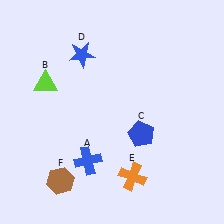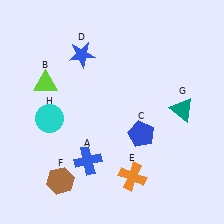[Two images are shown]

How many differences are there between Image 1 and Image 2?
There are 2 differences between the two images.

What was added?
A teal triangle (G), a cyan circle (H) were added in Image 2.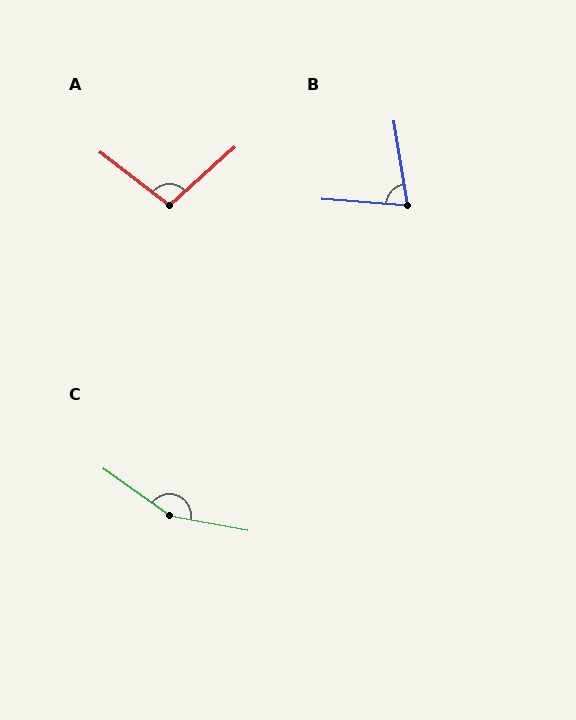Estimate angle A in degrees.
Approximately 101 degrees.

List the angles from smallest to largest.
B (77°), A (101°), C (155°).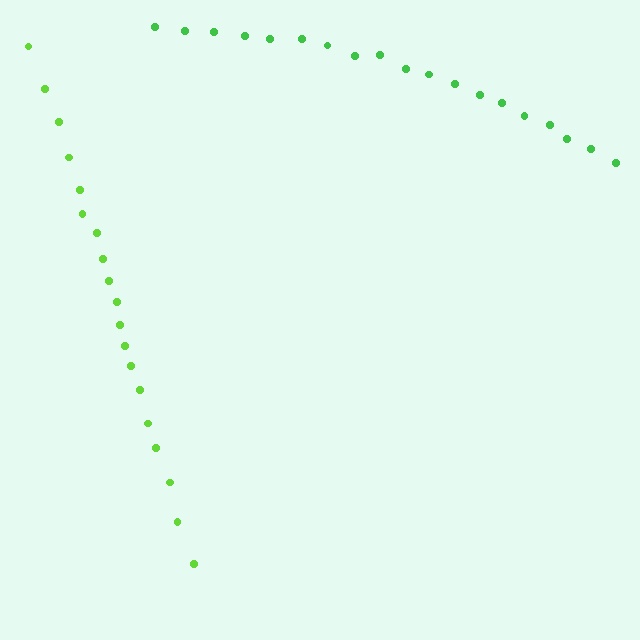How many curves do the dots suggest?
There are 2 distinct paths.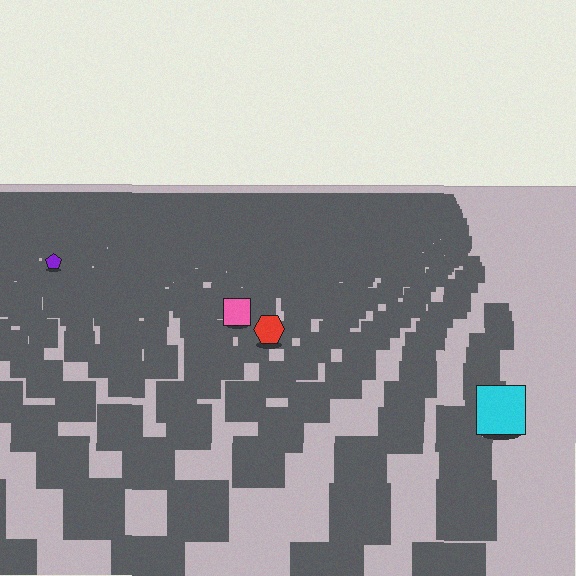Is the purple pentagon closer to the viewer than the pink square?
No. The pink square is closer — you can tell from the texture gradient: the ground texture is coarser near it.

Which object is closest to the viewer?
The cyan square is closest. The texture marks near it are larger and more spread out.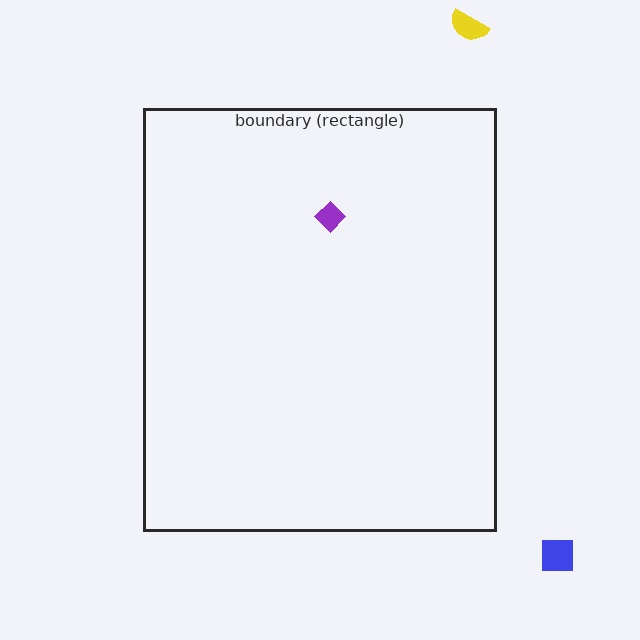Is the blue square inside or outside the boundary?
Outside.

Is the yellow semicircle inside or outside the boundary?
Outside.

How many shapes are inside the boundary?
1 inside, 2 outside.